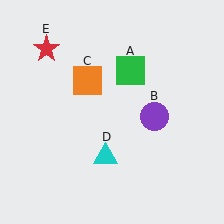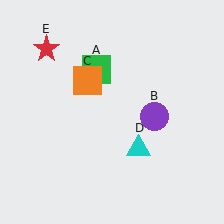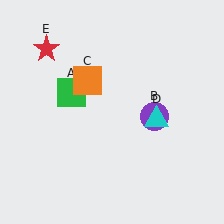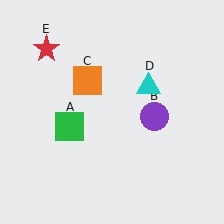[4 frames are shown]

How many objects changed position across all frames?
2 objects changed position: green square (object A), cyan triangle (object D).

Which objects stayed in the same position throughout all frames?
Purple circle (object B) and orange square (object C) and red star (object E) remained stationary.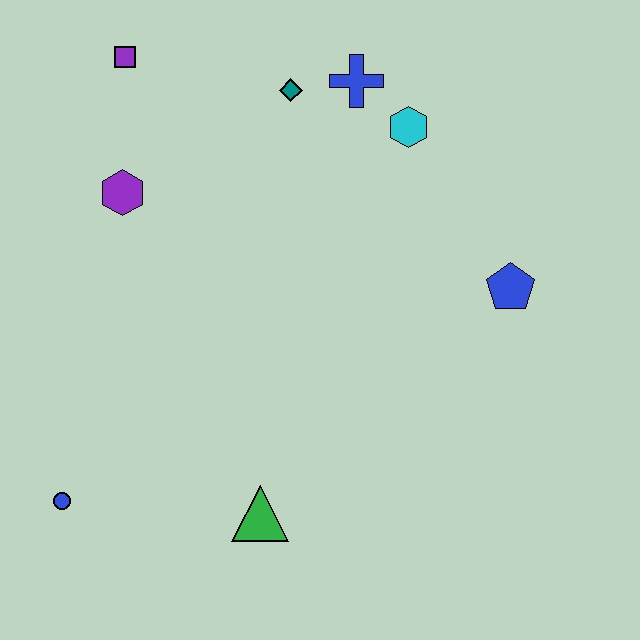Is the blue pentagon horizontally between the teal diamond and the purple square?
No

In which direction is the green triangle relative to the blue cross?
The green triangle is below the blue cross.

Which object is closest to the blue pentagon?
The cyan hexagon is closest to the blue pentagon.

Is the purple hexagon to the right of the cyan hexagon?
No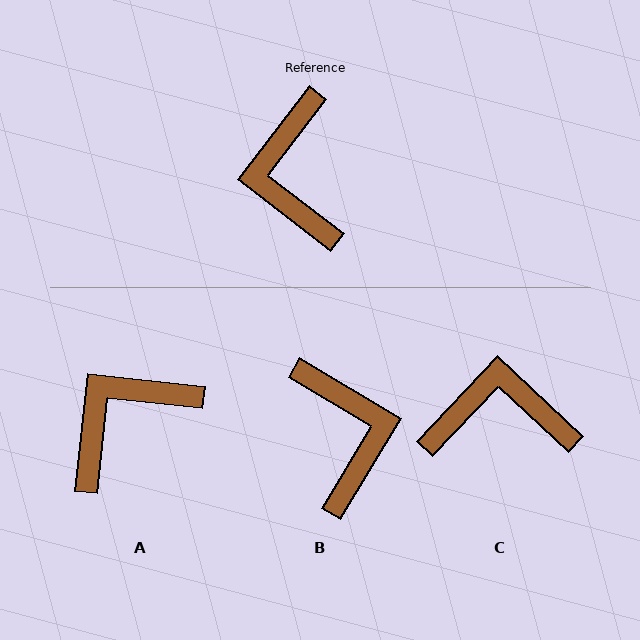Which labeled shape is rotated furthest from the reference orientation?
B, about 173 degrees away.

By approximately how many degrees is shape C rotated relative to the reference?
Approximately 96 degrees clockwise.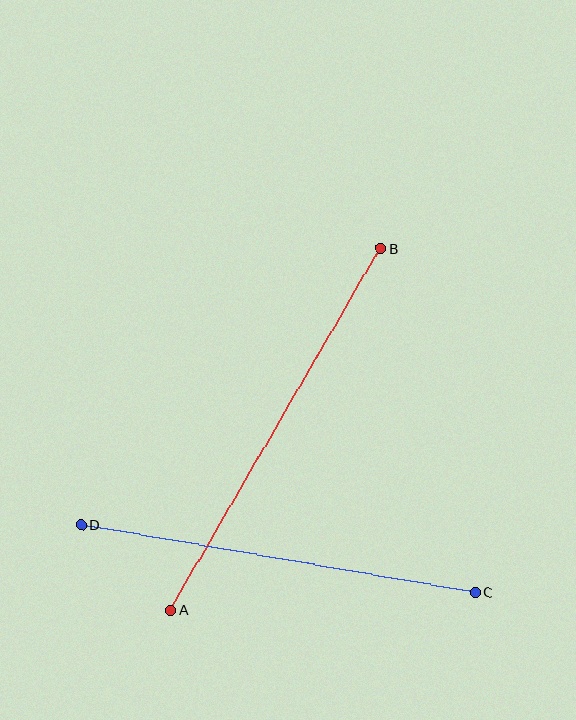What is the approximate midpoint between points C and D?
The midpoint is at approximately (278, 558) pixels.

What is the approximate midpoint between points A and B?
The midpoint is at approximately (276, 429) pixels.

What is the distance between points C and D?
The distance is approximately 400 pixels.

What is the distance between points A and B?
The distance is approximately 418 pixels.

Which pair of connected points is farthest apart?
Points A and B are farthest apart.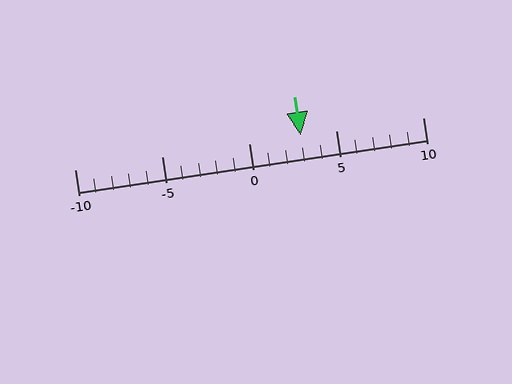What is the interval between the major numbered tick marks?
The major tick marks are spaced 5 units apart.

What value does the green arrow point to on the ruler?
The green arrow points to approximately 3.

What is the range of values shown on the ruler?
The ruler shows values from -10 to 10.